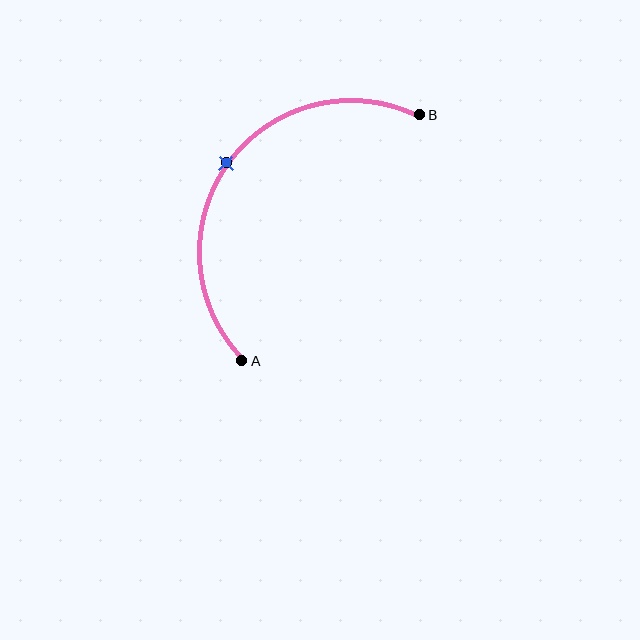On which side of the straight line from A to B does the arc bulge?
The arc bulges above and to the left of the straight line connecting A and B.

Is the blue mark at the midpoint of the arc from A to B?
Yes. The blue mark lies on the arc at equal arc-length from both A and B — it is the arc midpoint.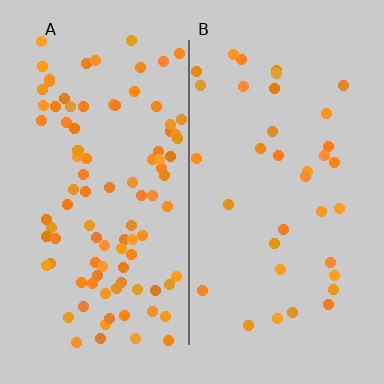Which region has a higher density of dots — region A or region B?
A (the left).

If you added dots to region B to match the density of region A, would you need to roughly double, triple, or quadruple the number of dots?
Approximately triple.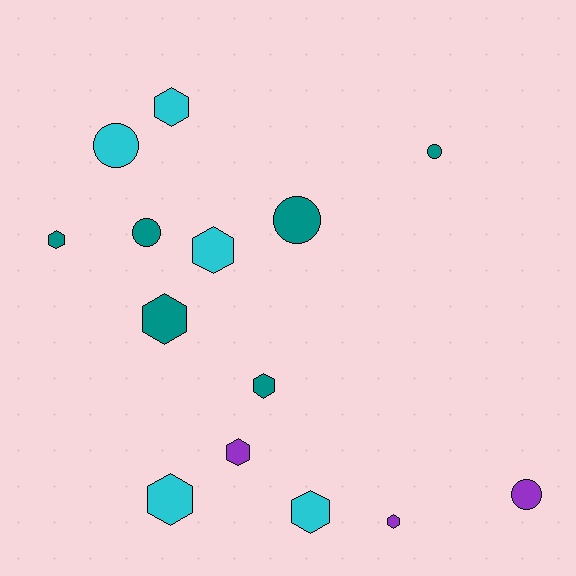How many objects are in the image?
There are 14 objects.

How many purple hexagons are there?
There are 2 purple hexagons.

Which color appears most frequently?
Teal, with 6 objects.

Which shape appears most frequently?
Hexagon, with 9 objects.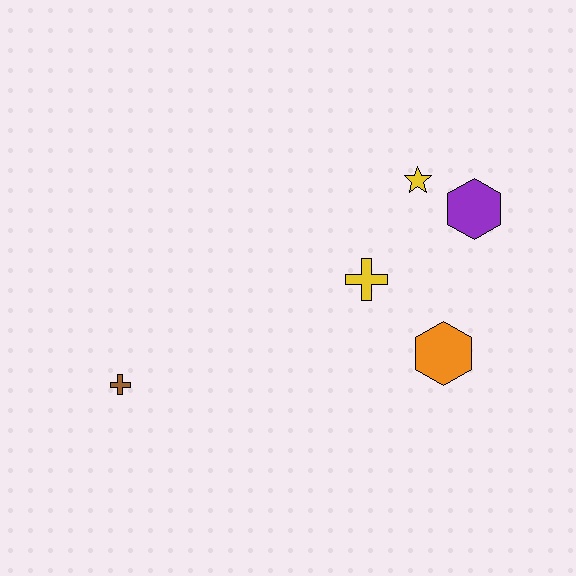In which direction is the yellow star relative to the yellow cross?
The yellow star is above the yellow cross.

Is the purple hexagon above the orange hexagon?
Yes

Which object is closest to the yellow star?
The purple hexagon is closest to the yellow star.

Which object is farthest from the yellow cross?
The brown cross is farthest from the yellow cross.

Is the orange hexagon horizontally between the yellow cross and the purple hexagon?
Yes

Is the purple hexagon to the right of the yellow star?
Yes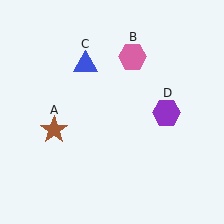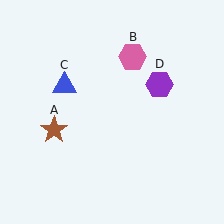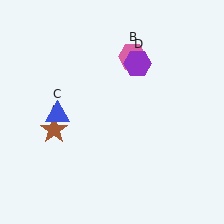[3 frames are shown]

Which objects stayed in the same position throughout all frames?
Brown star (object A) and pink hexagon (object B) remained stationary.